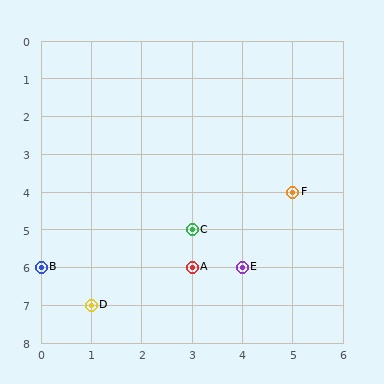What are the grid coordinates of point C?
Point C is at grid coordinates (3, 5).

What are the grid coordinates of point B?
Point B is at grid coordinates (0, 6).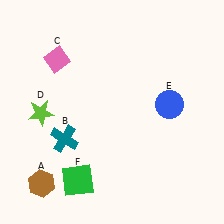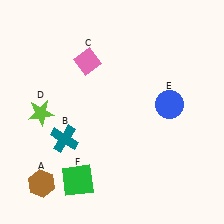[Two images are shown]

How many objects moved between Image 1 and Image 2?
1 object moved between the two images.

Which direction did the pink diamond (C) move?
The pink diamond (C) moved right.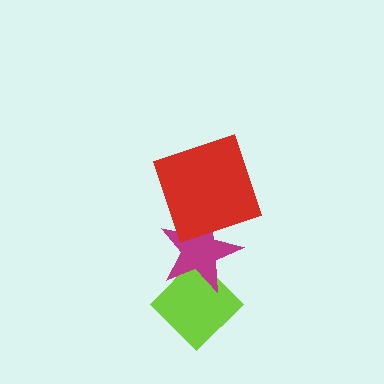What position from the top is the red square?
The red square is 1st from the top.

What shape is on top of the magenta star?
The red square is on top of the magenta star.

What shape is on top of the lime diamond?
The magenta star is on top of the lime diamond.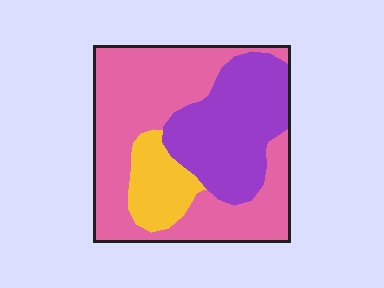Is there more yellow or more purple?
Purple.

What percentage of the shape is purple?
Purple covers about 30% of the shape.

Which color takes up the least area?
Yellow, at roughly 15%.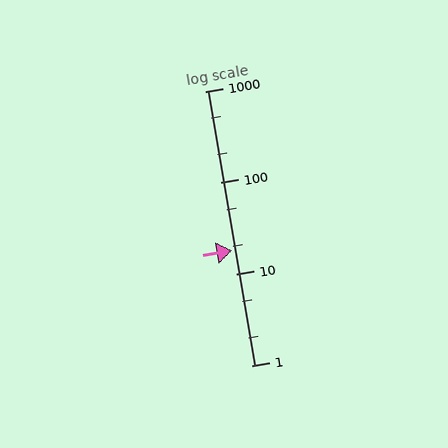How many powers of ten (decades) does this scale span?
The scale spans 3 decades, from 1 to 1000.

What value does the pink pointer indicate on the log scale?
The pointer indicates approximately 18.